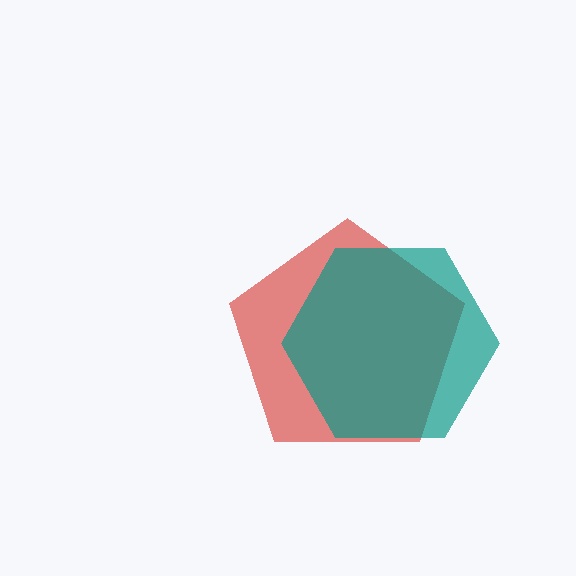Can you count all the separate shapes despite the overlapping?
Yes, there are 2 separate shapes.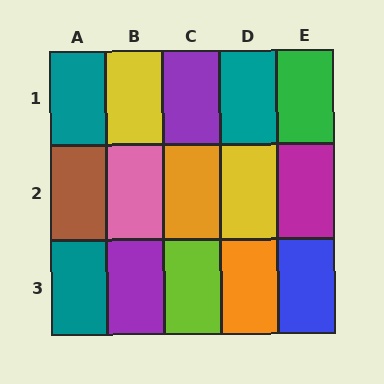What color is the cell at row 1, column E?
Green.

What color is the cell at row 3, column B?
Purple.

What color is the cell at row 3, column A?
Teal.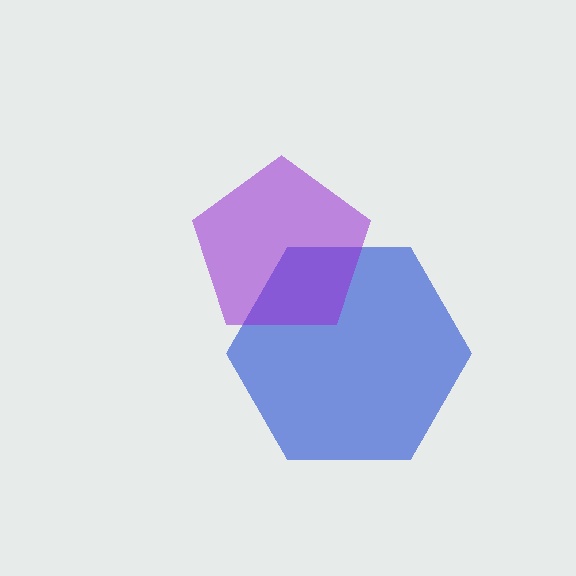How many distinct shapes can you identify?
There are 2 distinct shapes: a blue hexagon, a purple pentagon.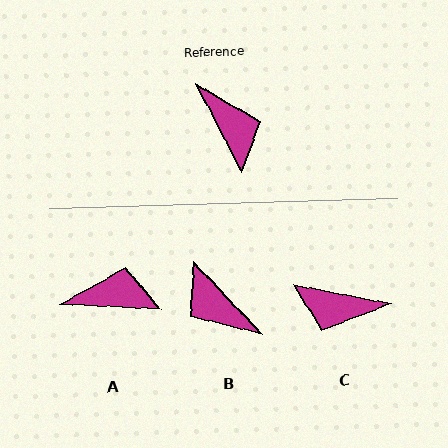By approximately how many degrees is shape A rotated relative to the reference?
Approximately 59 degrees counter-clockwise.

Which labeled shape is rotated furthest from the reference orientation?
B, about 164 degrees away.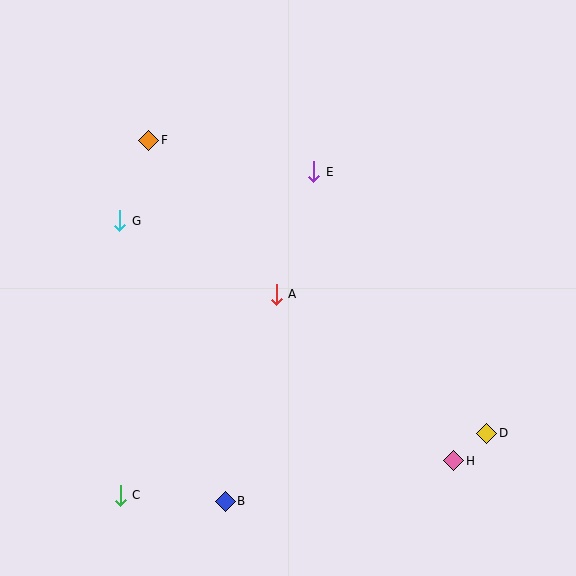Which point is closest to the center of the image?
Point A at (276, 294) is closest to the center.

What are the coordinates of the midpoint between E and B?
The midpoint between E and B is at (269, 336).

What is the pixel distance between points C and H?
The distance between C and H is 335 pixels.